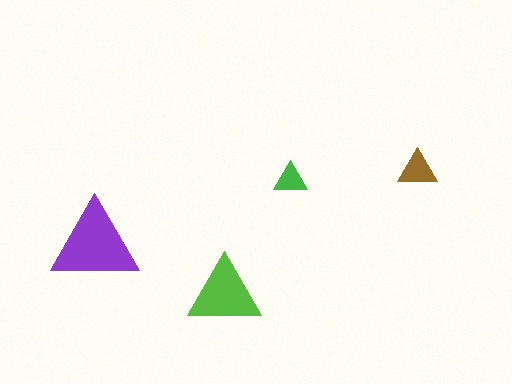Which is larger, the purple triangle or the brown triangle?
The purple one.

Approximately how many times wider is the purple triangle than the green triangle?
About 2.5 times wider.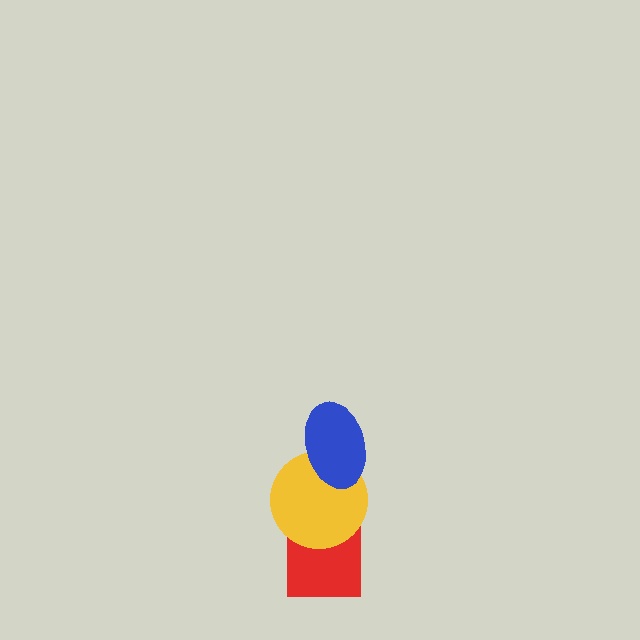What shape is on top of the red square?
The yellow circle is on top of the red square.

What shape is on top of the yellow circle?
The blue ellipse is on top of the yellow circle.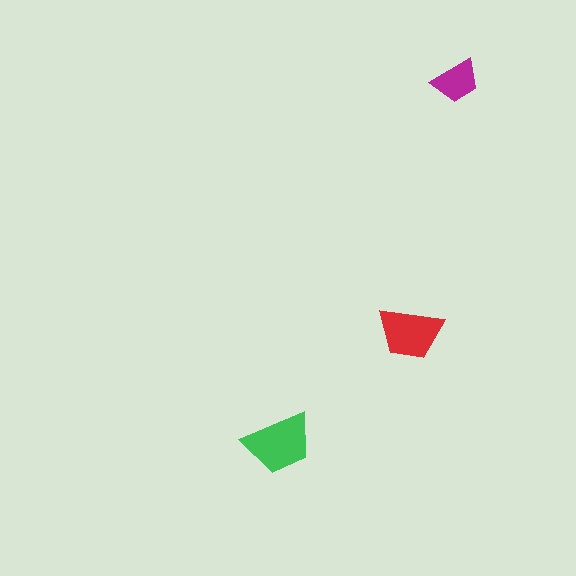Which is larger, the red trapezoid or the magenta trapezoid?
The red one.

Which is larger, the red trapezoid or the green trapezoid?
The green one.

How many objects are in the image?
There are 3 objects in the image.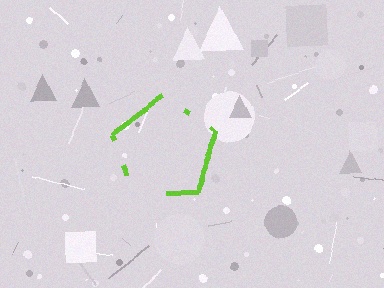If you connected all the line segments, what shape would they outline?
They would outline a pentagon.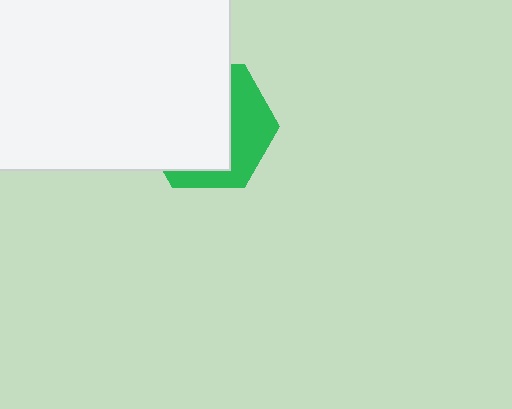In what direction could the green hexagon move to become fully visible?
The green hexagon could move toward the lower-right. That would shift it out from behind the white rectangle entirely.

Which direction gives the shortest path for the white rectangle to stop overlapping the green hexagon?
Moving toward the upper-left gives the shortest separation.